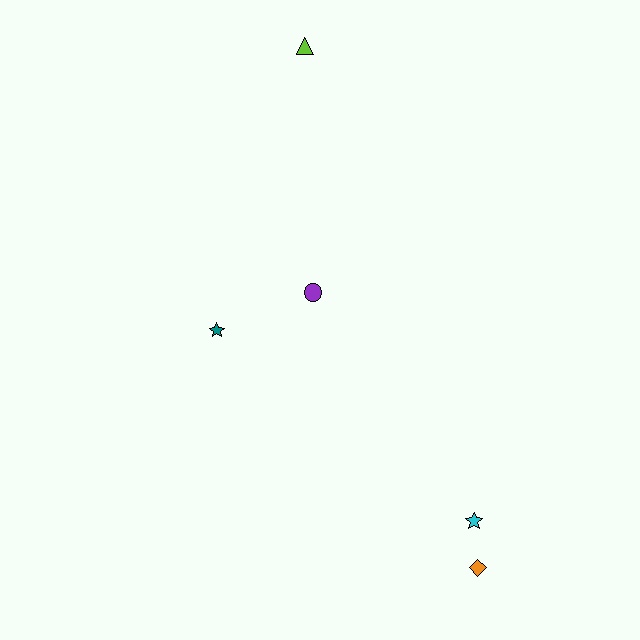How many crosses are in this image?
There are no crosses.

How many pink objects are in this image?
There are no pink objects.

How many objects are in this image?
There are 5 objects.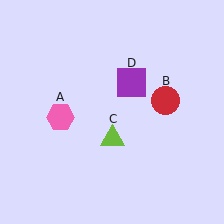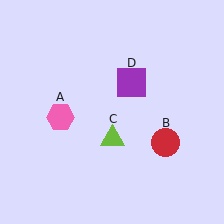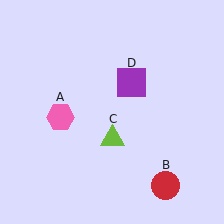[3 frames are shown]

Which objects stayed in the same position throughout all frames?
Pink hexagon (object A) and lime triangle (object C) and purple square (object D) remained stationary.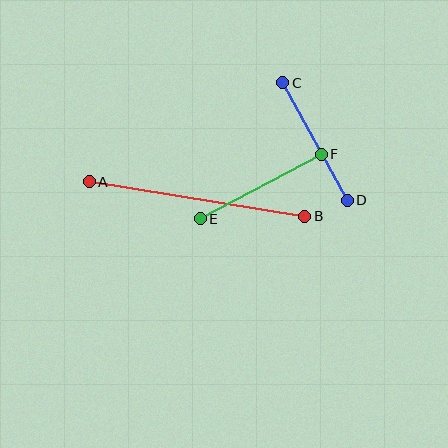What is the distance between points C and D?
The distance is approximately 134 pixels.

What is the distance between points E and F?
The distance is approximately 137 pixels.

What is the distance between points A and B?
The distance is approximately 218 pixels.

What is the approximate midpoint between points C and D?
The midpoint is at approximately (315, 142) pixels.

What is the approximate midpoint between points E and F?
The midpoint is at approximately (261, 187) pixels.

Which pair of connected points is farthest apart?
Points A and B are farthest apart.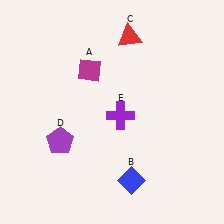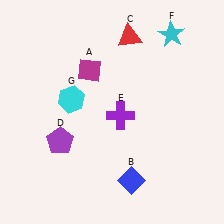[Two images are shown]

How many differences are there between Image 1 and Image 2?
There are 2 differences between the two images.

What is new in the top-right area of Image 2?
A cyan star (F) was added in the top-right area of Image 2.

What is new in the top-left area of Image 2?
A cyan hexagon (G) was added in the top-left area of Image 2.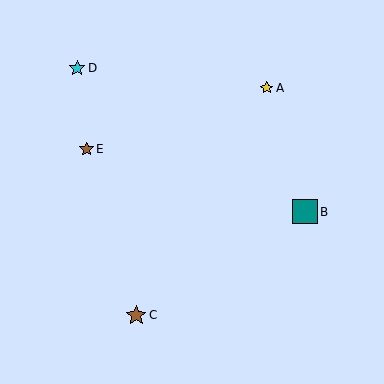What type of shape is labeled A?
Shape A is a yellow star.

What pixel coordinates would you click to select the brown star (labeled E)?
Click at (87, 149) to select the brown star E.